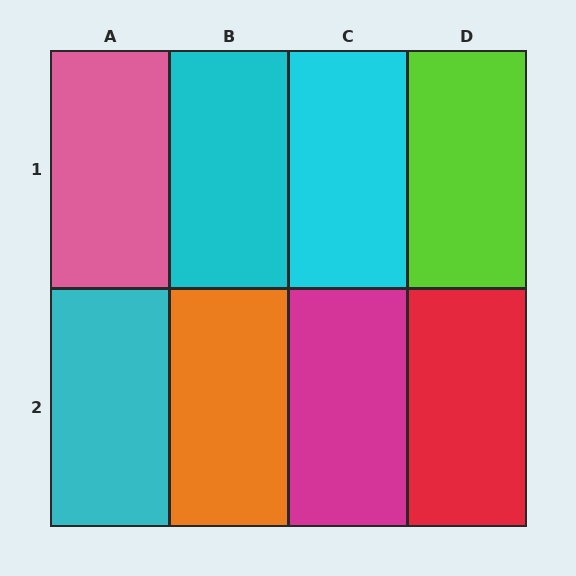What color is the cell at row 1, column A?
Pink.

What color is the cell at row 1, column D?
Lime.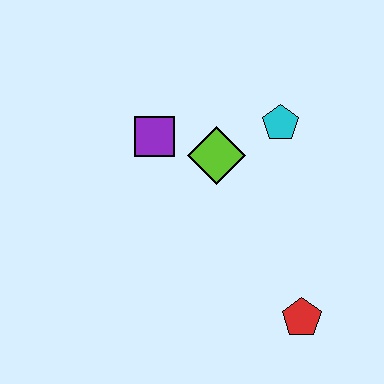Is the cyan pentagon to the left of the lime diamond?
No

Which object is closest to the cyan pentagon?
The lime diamond is closest to the cyan pentagon.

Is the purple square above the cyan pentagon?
No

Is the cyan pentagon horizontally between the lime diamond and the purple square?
No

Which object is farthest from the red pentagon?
The purple square is farthest from the red pentagon.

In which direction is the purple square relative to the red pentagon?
The purple square is above the red pentagon.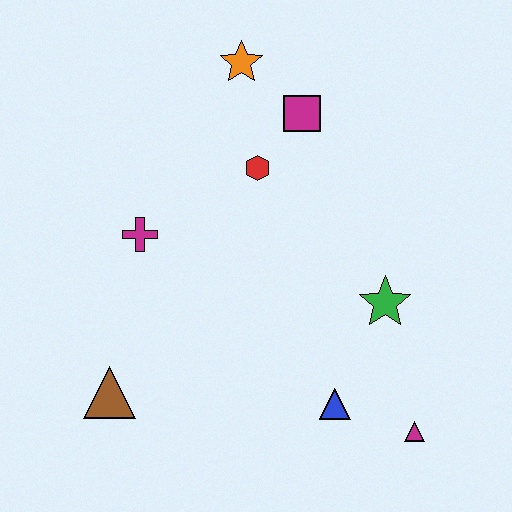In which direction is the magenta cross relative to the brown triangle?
The magenta cross is above the brown triangle.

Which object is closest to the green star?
The blue triangle is closest to the green star.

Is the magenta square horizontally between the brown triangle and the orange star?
No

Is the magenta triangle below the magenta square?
Yes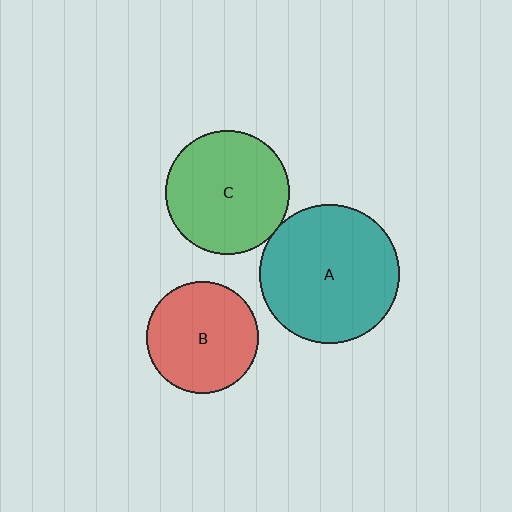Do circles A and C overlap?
Yes.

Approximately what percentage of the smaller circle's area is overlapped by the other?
Approximately 5%.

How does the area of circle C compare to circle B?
Approximately 1.2 times.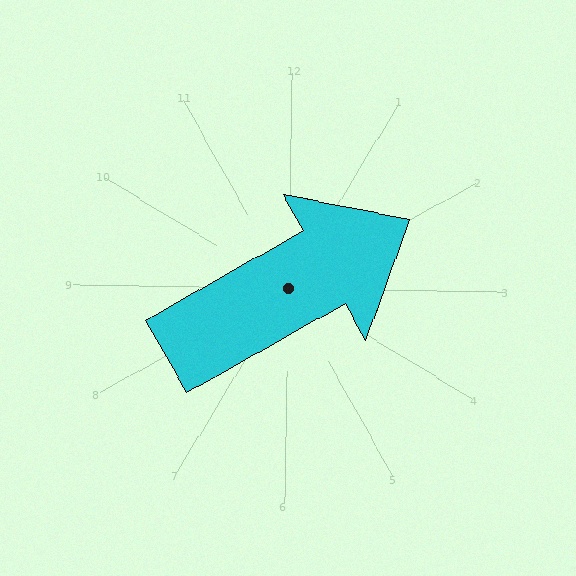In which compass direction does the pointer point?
Northeast.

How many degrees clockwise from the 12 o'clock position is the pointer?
Approximately 60 degrees.